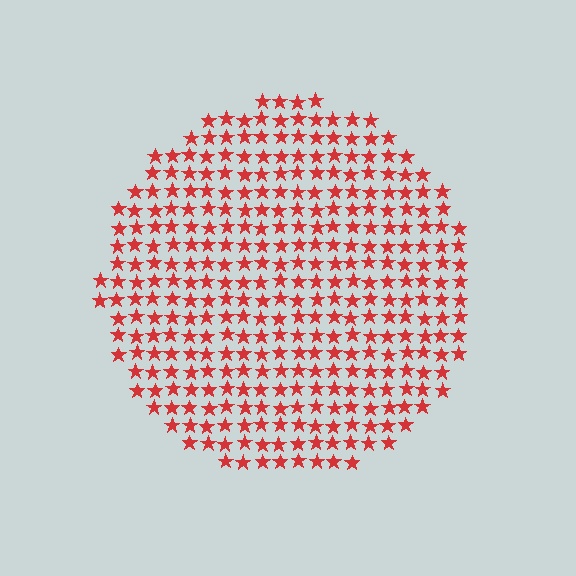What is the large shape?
The large shape is a circle.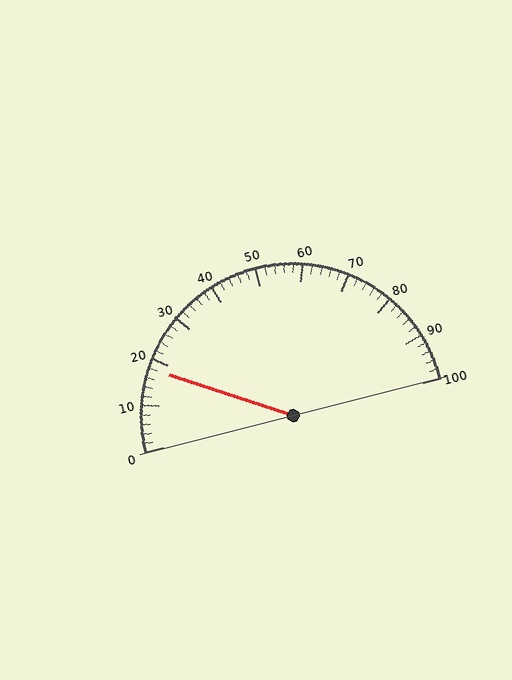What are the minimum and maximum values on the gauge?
The gauge ranges from 0 to 100.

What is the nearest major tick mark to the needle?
The nearest major tick mark is 20.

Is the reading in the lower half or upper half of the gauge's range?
The reading is in the lower half of the range (0 to 100).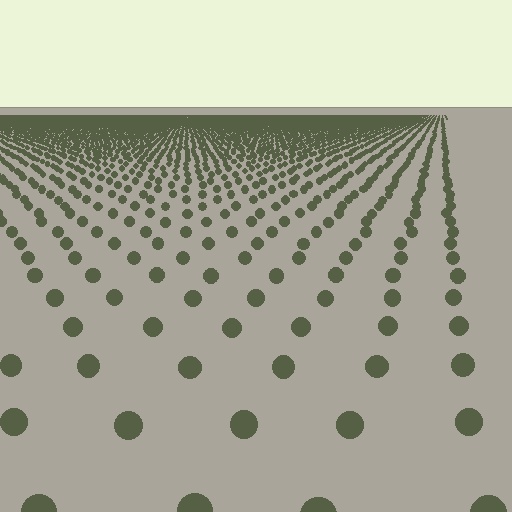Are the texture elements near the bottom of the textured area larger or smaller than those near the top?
Larger. Near the bottom, elements are closer to the viewer and appear at a bigger on-screen size.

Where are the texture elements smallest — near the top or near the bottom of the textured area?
Near the top.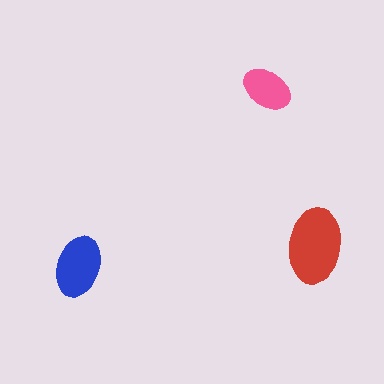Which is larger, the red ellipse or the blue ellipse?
The red one.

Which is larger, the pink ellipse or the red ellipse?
The red one.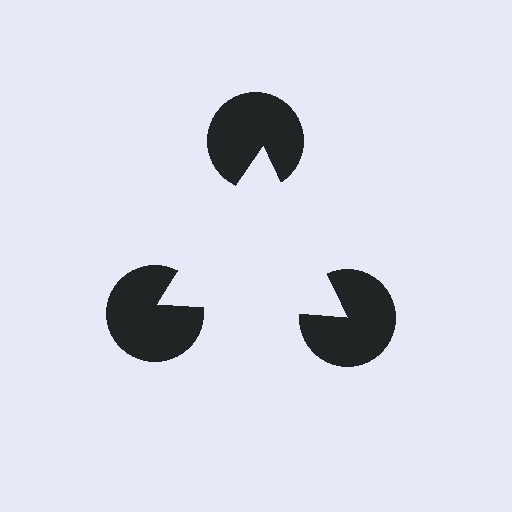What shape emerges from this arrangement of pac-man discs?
An illusory triangle — its edges are inferred from the aligned wedge cuts in the pac-man discs, not physically drawn.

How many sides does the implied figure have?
3 sides.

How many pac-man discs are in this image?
There are 3 — one at each vertex of the illusory triangle.